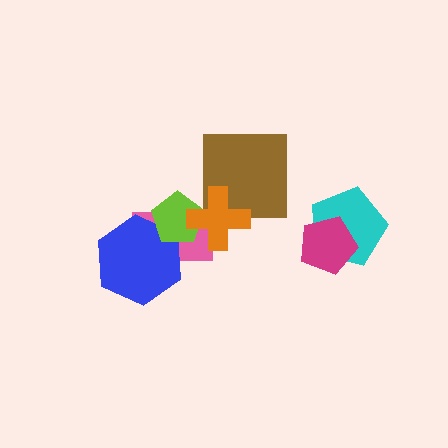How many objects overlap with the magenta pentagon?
1 object overlaps with the magenta pentagon.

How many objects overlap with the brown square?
1 object overlaps with the brown square.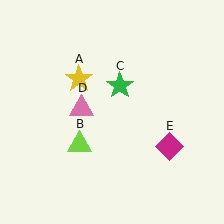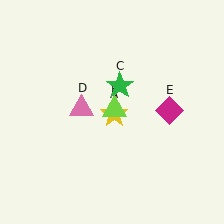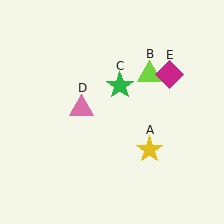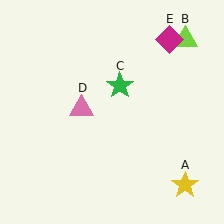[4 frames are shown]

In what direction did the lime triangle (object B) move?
The lime triangle (object B) moved up and to the right.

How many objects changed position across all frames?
3 objects changed position: yellow star (object A), lime triangle (object B), magenta diamond (object E).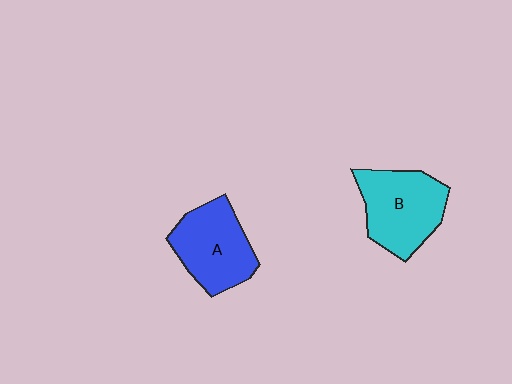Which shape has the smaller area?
Shape A (blue).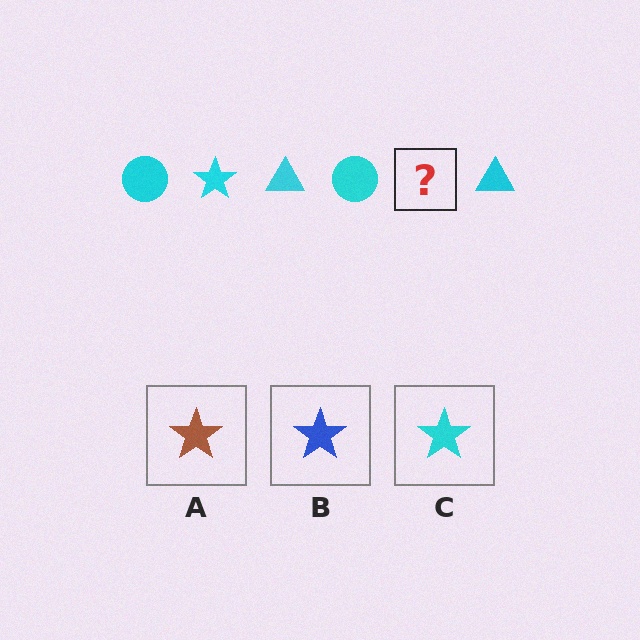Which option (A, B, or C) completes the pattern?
C.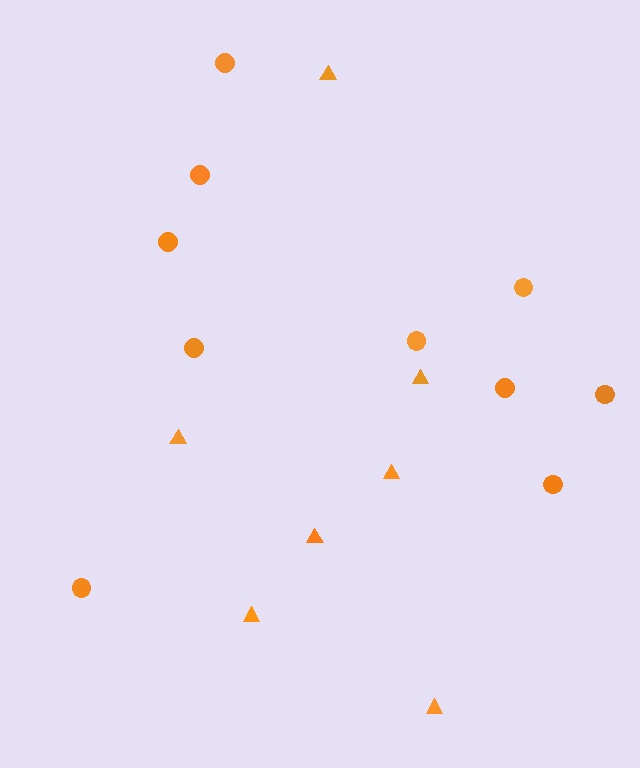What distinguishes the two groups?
There are 2 groups: one group of circles (10) and one group of triangles (7).